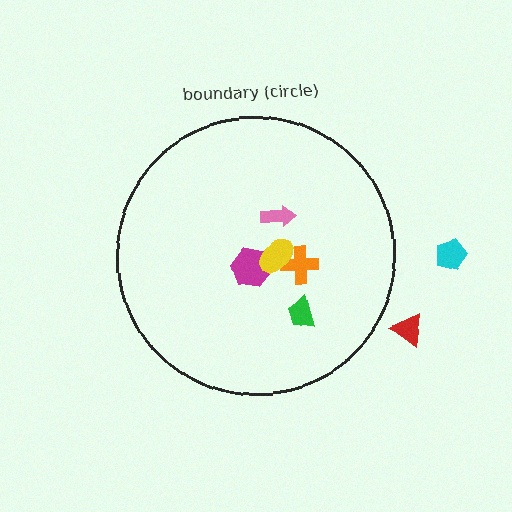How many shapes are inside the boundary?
5 inside, 2 outside.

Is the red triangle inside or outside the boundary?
Outside.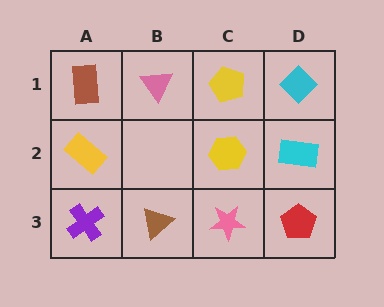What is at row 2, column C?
A yellow hexagon.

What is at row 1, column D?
A cyan diamond.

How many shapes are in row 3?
4 shapes.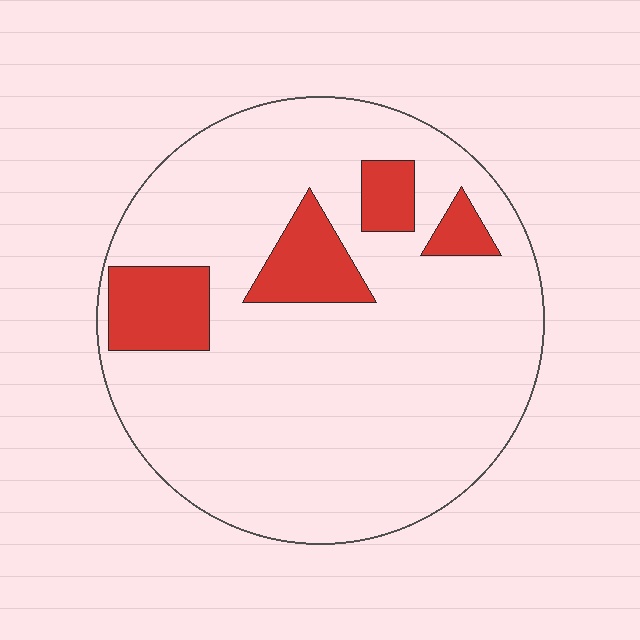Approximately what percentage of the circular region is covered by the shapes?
Approximately 15%.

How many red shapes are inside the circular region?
4.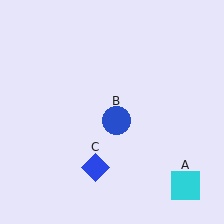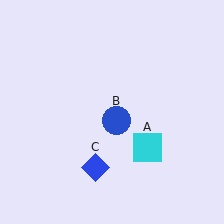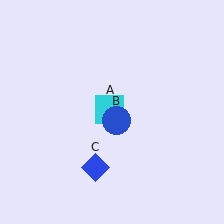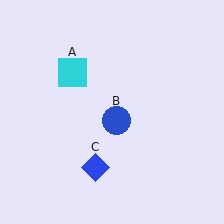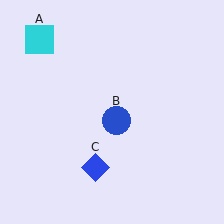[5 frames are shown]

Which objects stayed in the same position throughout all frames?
Blue circle (object B) and blue diamond (object C) remained stationary.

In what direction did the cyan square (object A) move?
The cyan square (object A) moved up and to the left.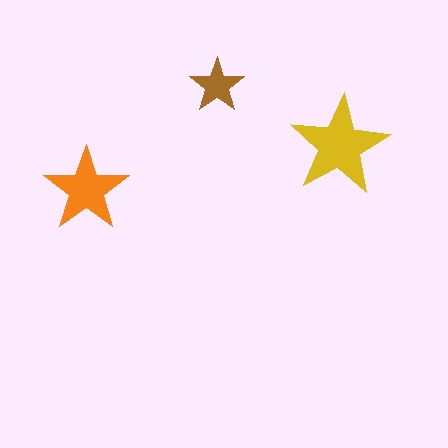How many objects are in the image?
There are 3 objects in the image.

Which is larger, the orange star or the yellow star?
The yellow one.